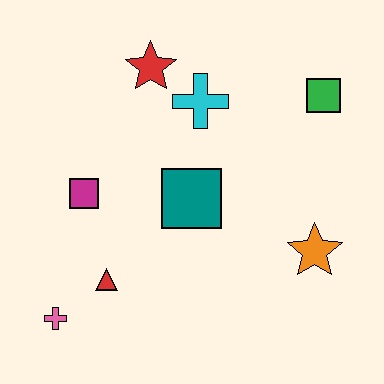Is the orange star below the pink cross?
No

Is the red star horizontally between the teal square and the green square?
No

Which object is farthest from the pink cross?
The green square is farthest from the pink cross.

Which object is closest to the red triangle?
The pink cross is closest to the red triangle.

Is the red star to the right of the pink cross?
Yes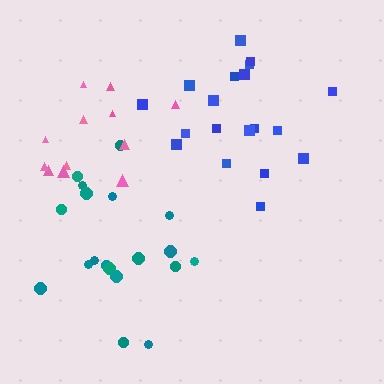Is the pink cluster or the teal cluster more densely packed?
Pink.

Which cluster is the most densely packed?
Blue.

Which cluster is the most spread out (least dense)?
Teal.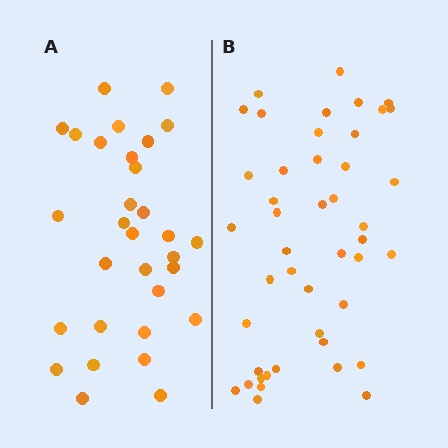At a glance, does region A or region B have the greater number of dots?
Region B (the right region) has more dots.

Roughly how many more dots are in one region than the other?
Region B has approximately 15 more dots than region A.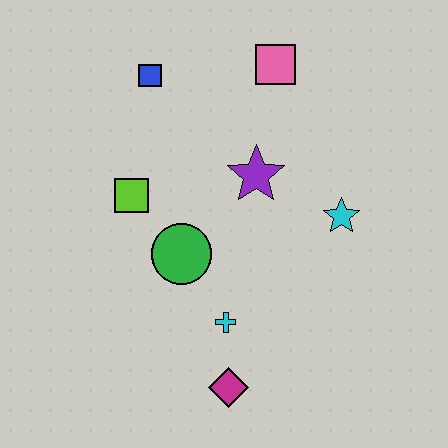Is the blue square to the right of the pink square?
No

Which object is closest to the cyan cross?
The magenta diamond is closest to the cyan cross.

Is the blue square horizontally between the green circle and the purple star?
No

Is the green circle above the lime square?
No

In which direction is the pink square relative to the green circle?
The pink square is above the green circle.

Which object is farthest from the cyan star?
The blue square is farthest from the cyan star.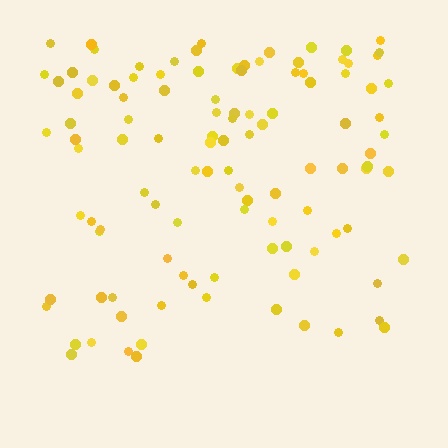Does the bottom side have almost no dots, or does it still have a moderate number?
Still a moderate number, just noticeably fewer than the top.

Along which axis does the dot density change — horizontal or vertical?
Vertical.